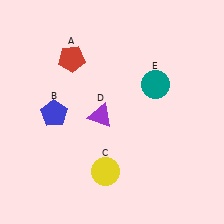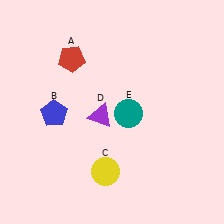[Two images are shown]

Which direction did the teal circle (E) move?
The teal circle (E) moved down.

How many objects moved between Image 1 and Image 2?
1 object moved between the two images.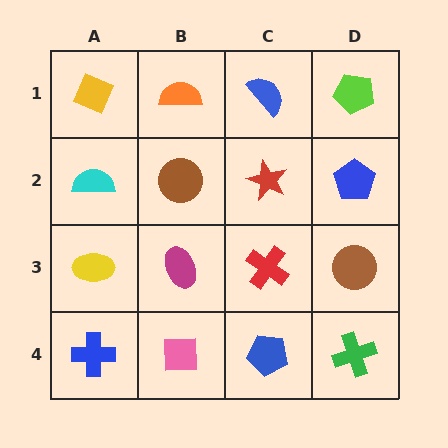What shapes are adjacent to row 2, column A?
A yellow diamond (row 1, column A), a yellow ellipse (row 3, column A), a brown circle (row 2, column B).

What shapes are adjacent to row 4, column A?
A yellow ellipse (row 3, column A), a pink square (row 4, column B).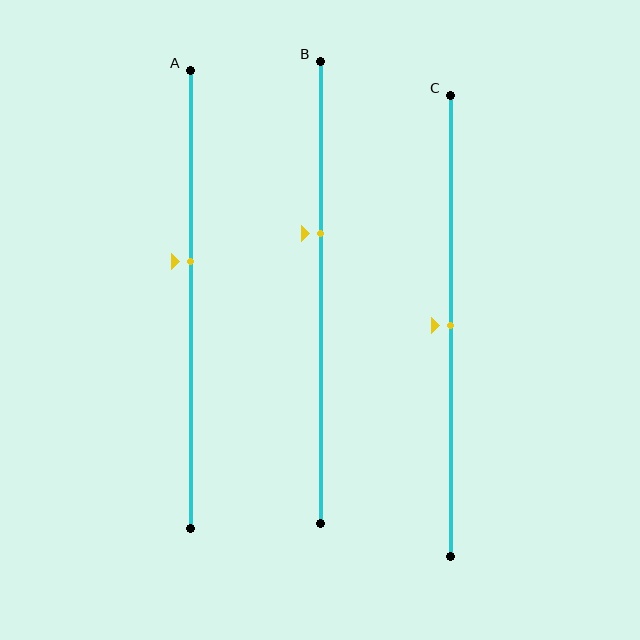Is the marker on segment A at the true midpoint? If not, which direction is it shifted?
No, the marker on segment A is shifted upward by about 8% of the segment length.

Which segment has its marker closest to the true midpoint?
Segment C has its marker closest to the true midpoint.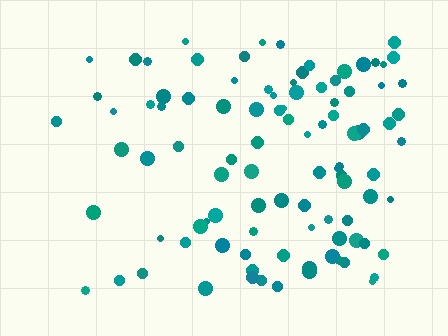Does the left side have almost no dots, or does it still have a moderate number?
Still a moderate number, just noticeably fewer than the right.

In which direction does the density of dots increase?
From left to right, with the right side densest.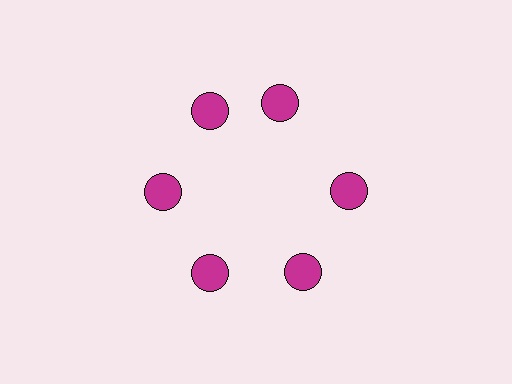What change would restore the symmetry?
The symmetry would be restored by rotating it back into even spacing with its neighbors so that all 6 circles sit at equal angles and equal distance from the center.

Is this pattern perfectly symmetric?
No. The 6 magenta circles are arranged in a ring, but one element near the 1 o'clock position is rotated out of alignment along the ring, breaking the 6-fold rotational symmetry.